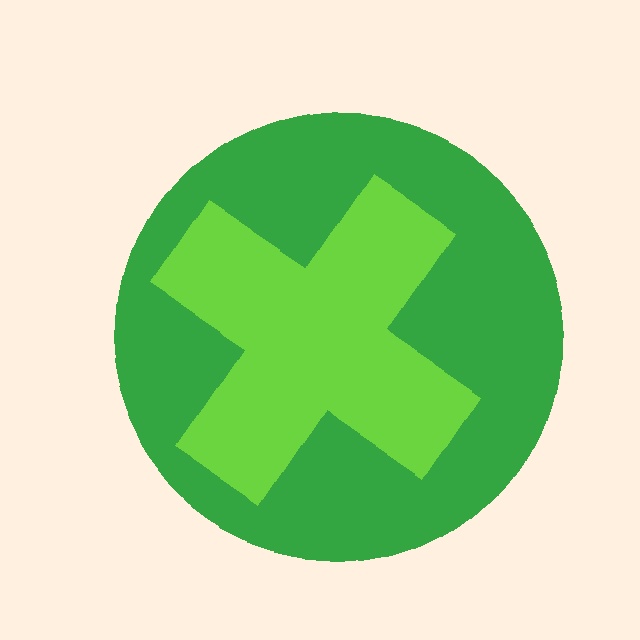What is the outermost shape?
The green circle.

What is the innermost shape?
The lime cross.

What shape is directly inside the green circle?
The lime cross.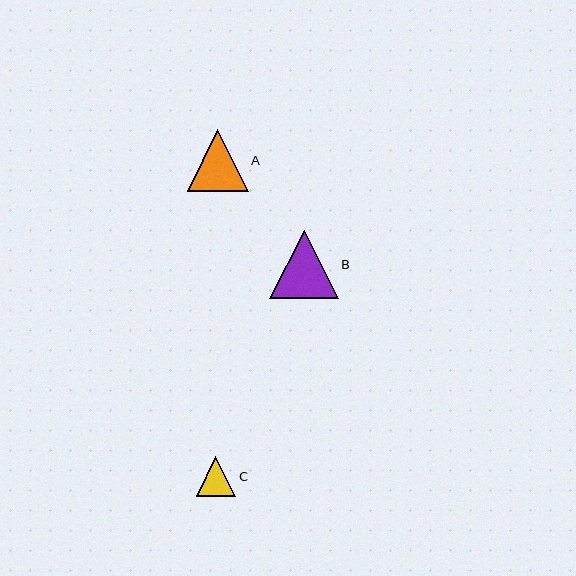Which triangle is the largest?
Triangle B is the largest with a size of approximately 68 pixels.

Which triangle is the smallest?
Triangle C is the smallest with a size of approximately 39 pixels.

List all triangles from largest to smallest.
From largest to smallest: B, A, C.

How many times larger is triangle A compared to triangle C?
Triangle A is approximately 1.6 times the size of triangle C.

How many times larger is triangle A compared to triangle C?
Triangle A is approximately 1.6 times the size of triangle C.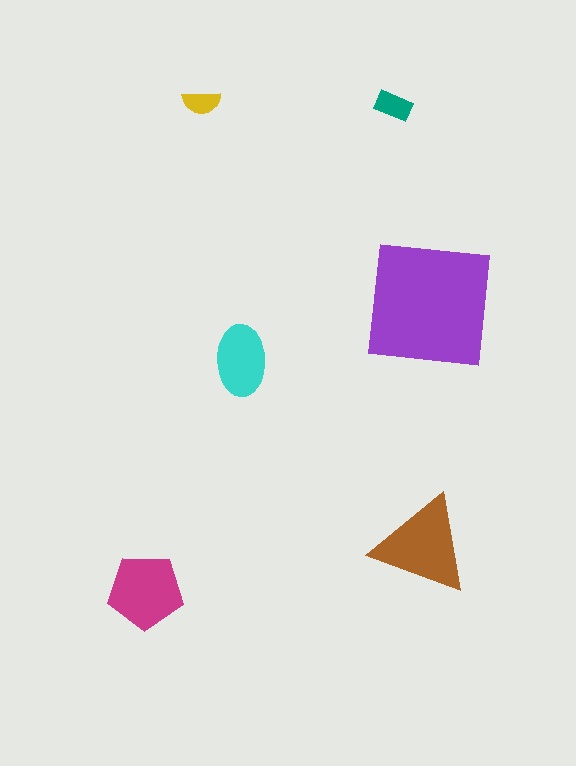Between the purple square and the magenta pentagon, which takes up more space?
The purple square.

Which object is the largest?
The purple square.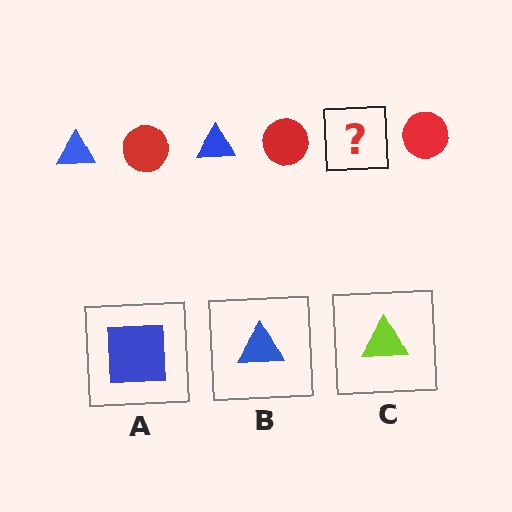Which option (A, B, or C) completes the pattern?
B.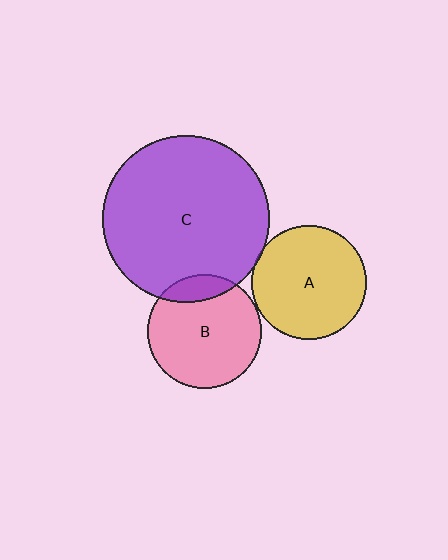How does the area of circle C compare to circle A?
Approximately 2.1 times.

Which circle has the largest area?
Circle C (purple).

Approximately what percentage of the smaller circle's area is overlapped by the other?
Approximately 5%.